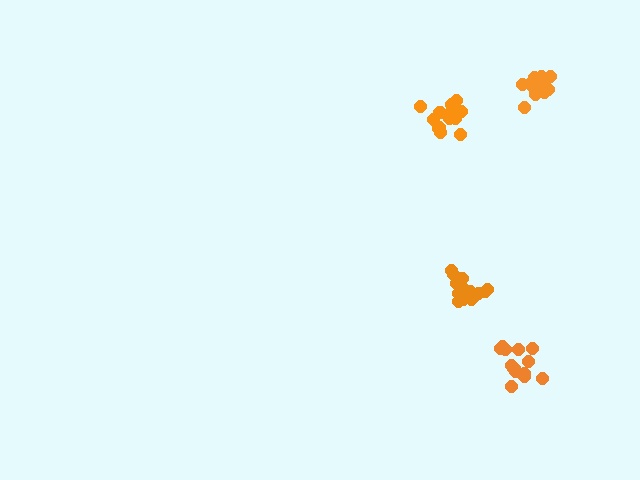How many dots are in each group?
Group 1: 19 dots, Group 2: 17 dots, Group 3: 15 dots, Group 4: 17 dots (68 total).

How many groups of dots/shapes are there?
There are 4 groups.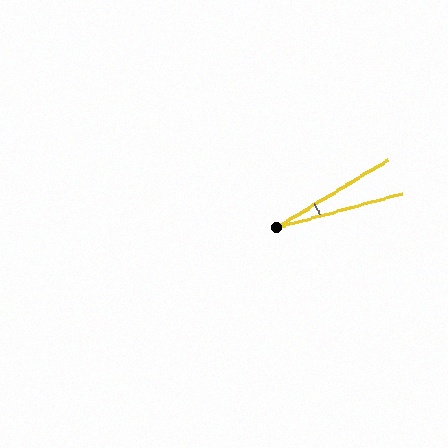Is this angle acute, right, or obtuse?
It is acute.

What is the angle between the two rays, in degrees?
Approximately 16 degrees.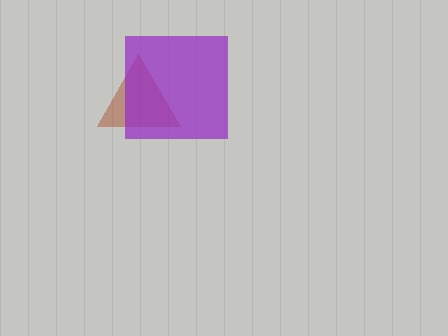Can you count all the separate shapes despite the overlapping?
Yes, there are 2 separate shapes.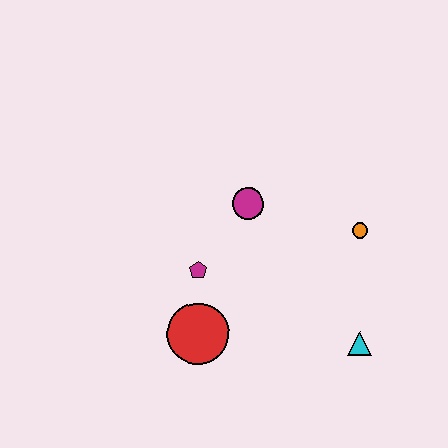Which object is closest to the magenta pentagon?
The red circle is closest to the magenta pentagon.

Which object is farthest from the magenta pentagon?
The cyan triangle is farthest from the magenta pentagon.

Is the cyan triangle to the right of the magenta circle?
Yes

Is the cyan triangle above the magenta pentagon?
No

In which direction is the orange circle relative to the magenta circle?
The orange circle is to the right of the magenta circle.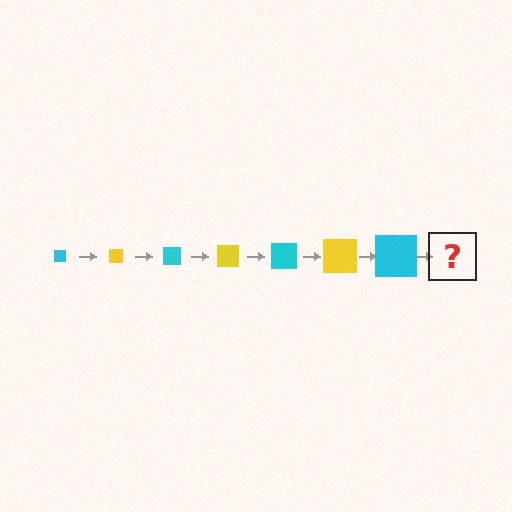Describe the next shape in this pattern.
It should be a yellow square, larger than the previous one.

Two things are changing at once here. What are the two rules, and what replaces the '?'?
The two rules are that the square grows larger each step and the color cycles through cyan and yellow. The '?' should be a yellow square, larger than the previous one.